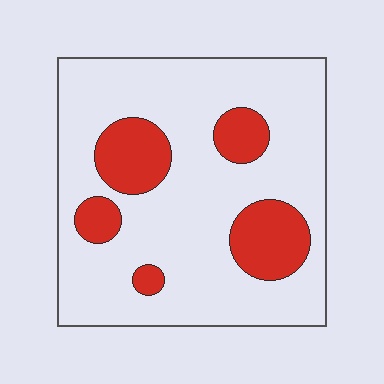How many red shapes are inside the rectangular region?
5.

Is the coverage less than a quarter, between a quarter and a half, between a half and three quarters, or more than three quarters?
Less than a quarter.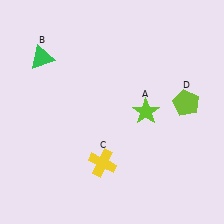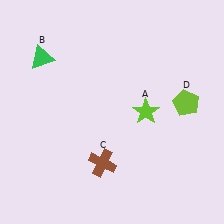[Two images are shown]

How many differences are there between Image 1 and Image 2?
There is 1 difference between the two images.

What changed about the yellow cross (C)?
In Image 1, C is yellow. In Image 2, it changed to brown.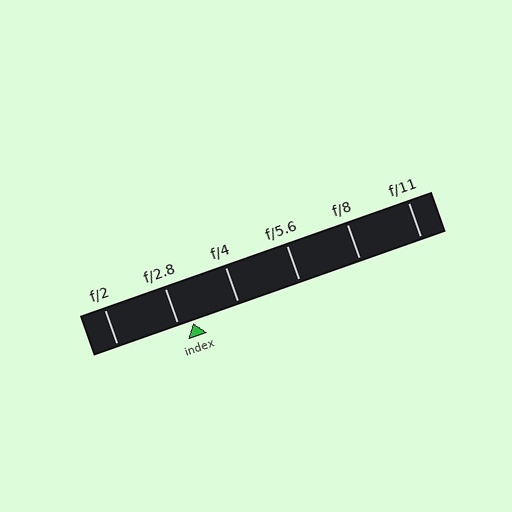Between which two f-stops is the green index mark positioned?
The index mark is between f/2.8 and f/4.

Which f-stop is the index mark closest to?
The index mark is closest to f/2.8.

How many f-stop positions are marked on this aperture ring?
There are 6 f-stop positions marked.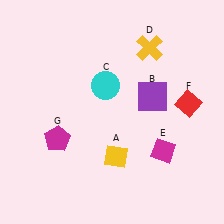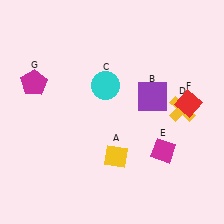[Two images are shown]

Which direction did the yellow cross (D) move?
The yellow cross (D) moved down.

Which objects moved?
The objects that moved are: the yellow cross (D), the magenta pentagon (G).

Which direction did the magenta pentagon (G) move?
The magenta pentagon (G) moved up.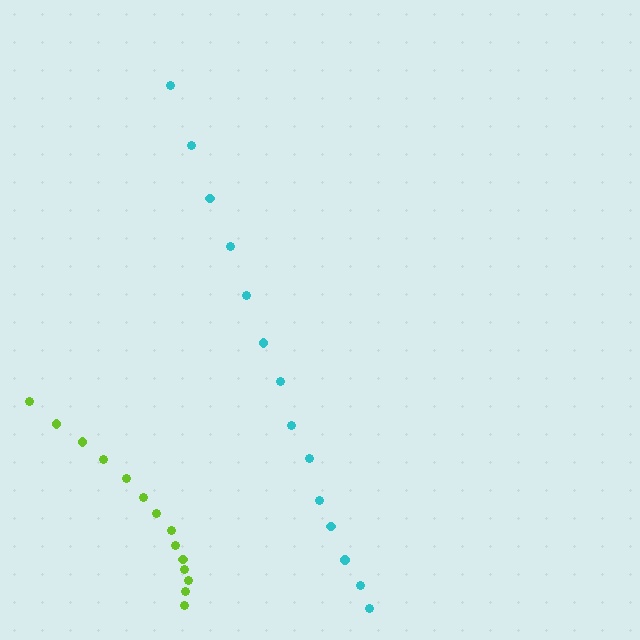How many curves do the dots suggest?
There are 2 distinct paths.